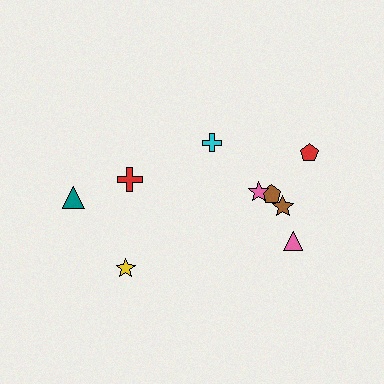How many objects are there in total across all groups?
There are 9 objects.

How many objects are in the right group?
There are 6 objects.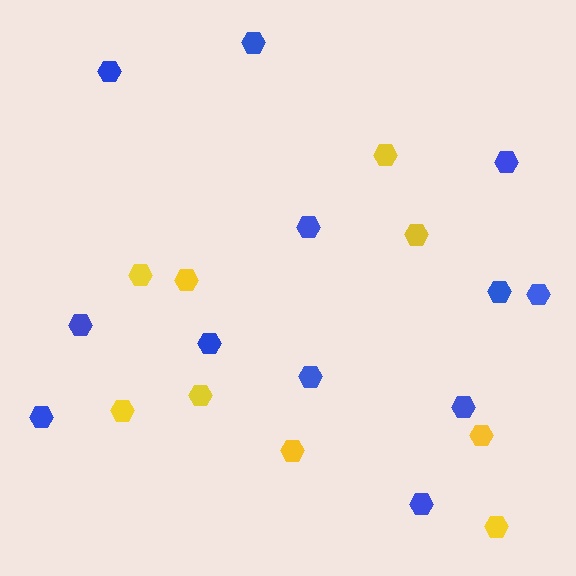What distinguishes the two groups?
There are 2 groups: one group of yellow hexagons (9) and one group of blue hexagons (12).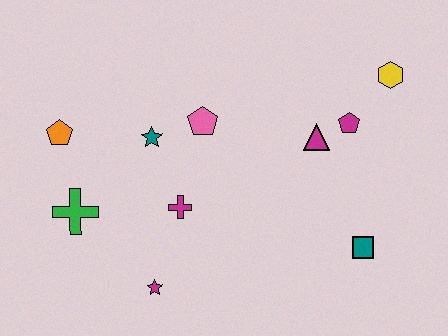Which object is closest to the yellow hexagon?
The magenta pentagon is closest to the yellow hexagon.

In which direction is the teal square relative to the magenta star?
The teal square is to the right of the magenta star.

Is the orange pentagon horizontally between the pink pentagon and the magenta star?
No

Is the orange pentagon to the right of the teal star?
No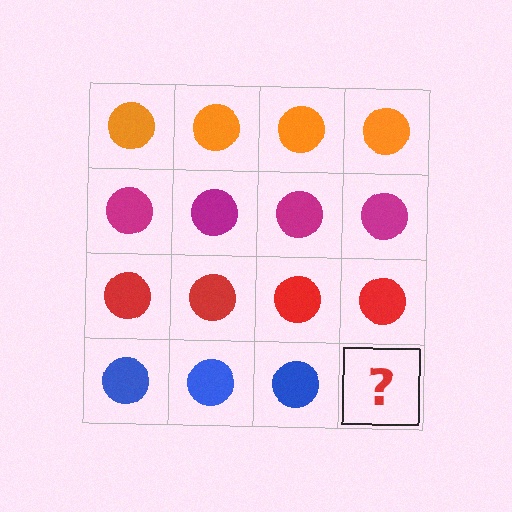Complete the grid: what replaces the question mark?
The question mark should be replaced with a blue circle.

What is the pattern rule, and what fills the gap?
The rule is that each row has a consistent color. The gap should be filled with a blue circle.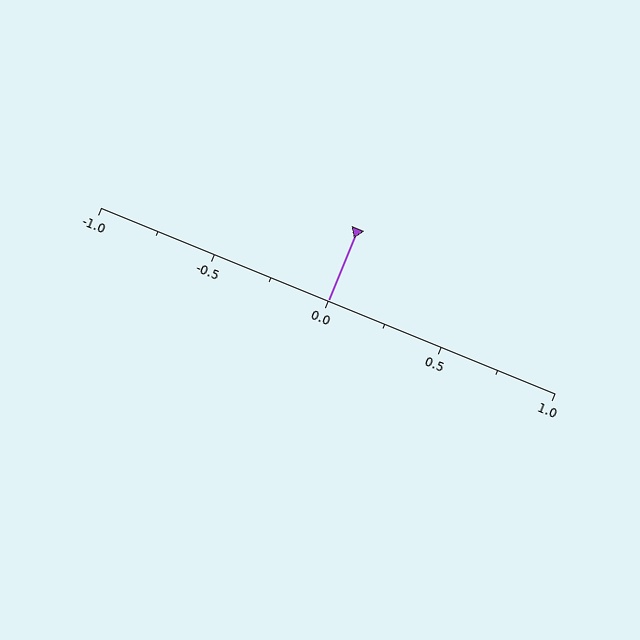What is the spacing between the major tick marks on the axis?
The major ticks are spaced 0.5 apart.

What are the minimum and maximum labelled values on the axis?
The axis runs from -1.0 to 1.0.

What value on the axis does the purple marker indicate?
The marker indicates approximately 0.